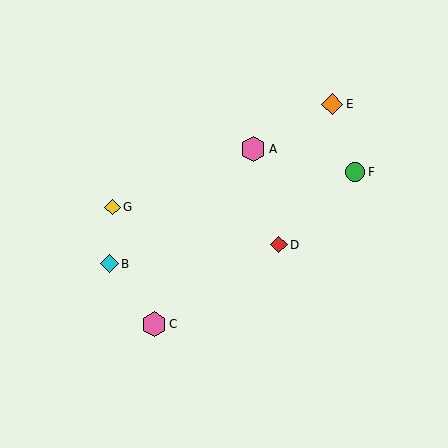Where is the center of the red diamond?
The center of the red diamond is at (279, 245).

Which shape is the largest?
The pink hexagon (labeled C) is the largest.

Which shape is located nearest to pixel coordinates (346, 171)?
The green circle (labeled F) at (355, 172) is nearest to that location.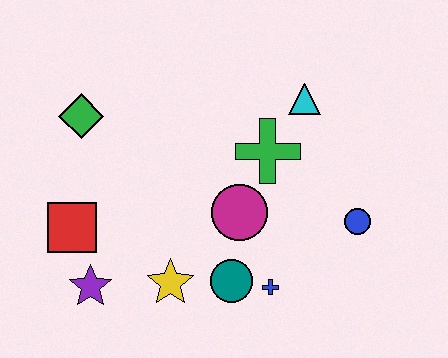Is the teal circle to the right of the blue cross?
No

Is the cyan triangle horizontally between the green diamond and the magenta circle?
No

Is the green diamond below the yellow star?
No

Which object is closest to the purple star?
The red square is closest to the purple star.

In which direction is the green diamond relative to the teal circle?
The green diamond is above the teal circle.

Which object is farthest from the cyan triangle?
The purple star is farthest from the cyan triangle.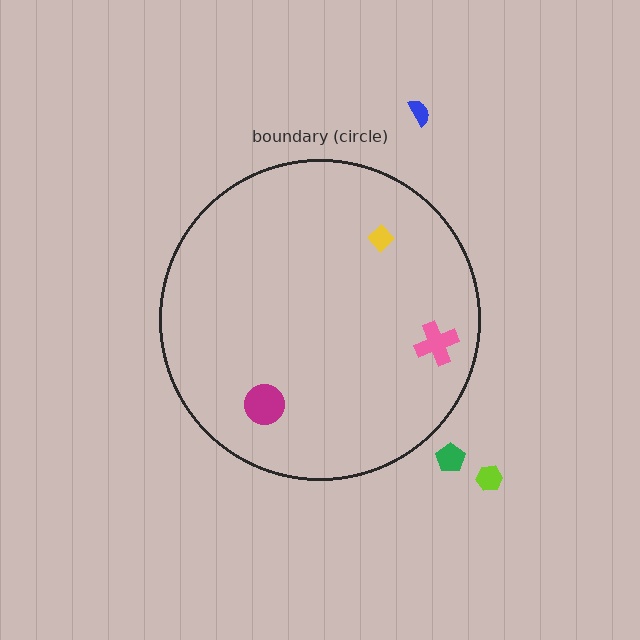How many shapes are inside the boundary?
3 inside, 3 outside.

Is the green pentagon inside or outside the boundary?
Outside.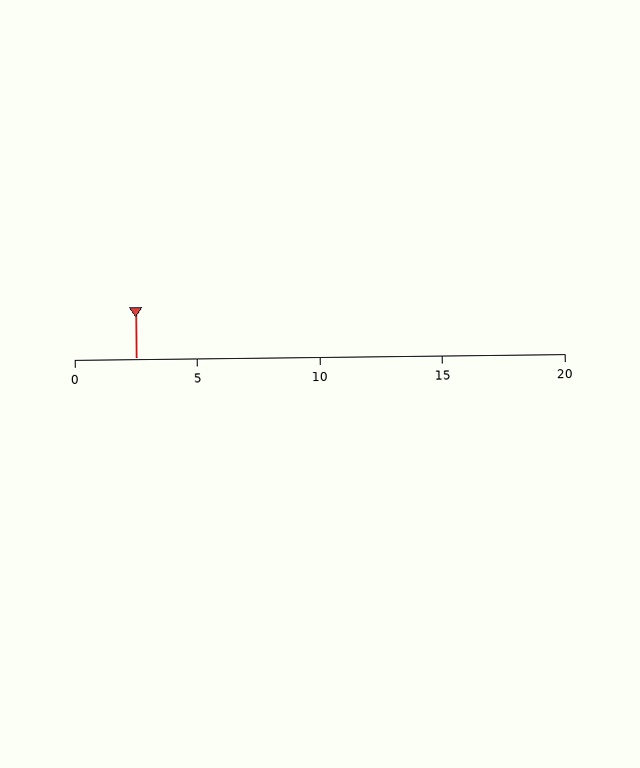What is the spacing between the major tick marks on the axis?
The major ticks are spaced 5 apart.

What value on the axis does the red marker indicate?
The marker indicates approximately 2.5.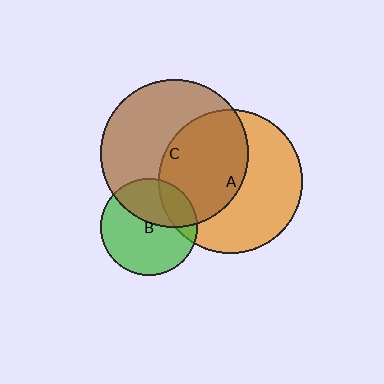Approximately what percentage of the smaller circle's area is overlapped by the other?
Approximately 40%.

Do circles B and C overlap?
Yes.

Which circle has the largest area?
Circle C (brown).